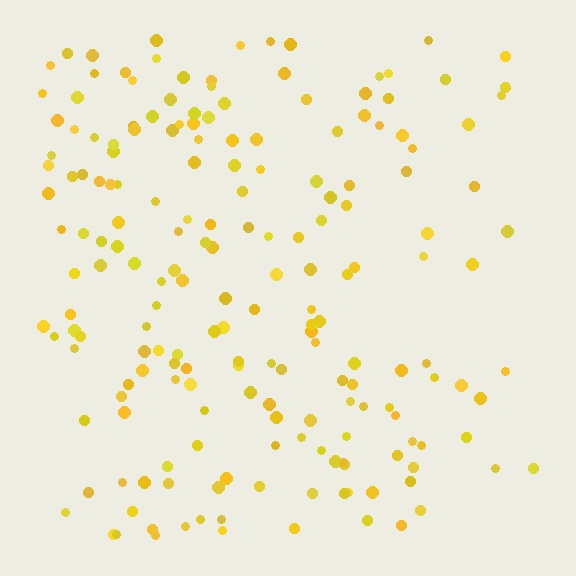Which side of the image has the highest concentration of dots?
The left.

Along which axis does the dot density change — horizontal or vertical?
Horizontal.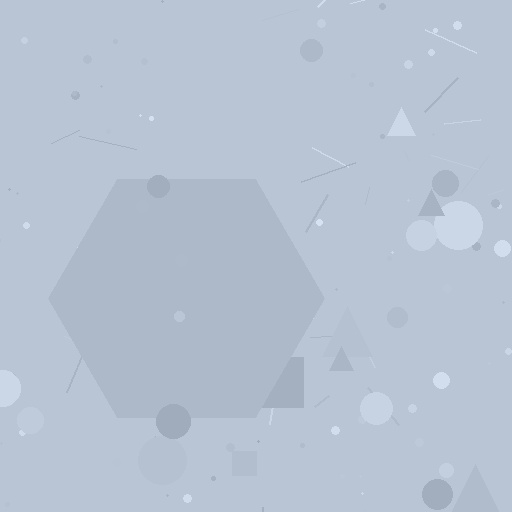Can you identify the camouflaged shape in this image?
The camouflaged shape is a hexagon.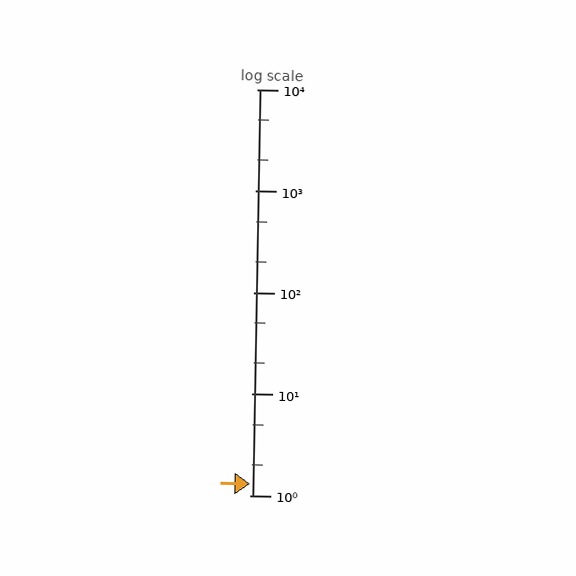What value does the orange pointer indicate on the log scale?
The pointer indicates approximately 1.3.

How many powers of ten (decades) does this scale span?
The scale spans 4 decades, from 1 to 10000.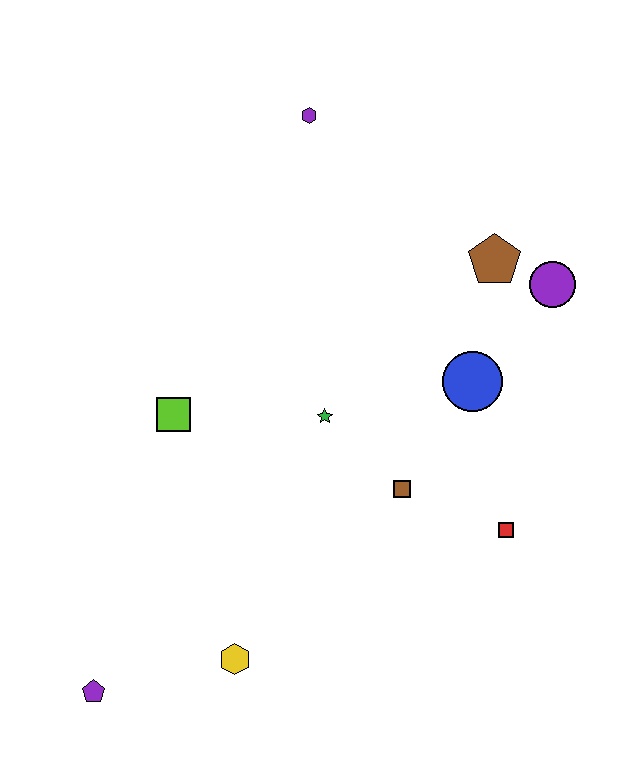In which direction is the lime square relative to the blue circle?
The lime square is to the left of the blue circle.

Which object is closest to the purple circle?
The brown pentagon is closest to the purple circle.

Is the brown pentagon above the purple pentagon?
Yes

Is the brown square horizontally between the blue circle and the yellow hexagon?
Yes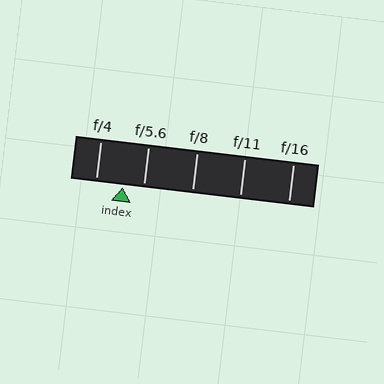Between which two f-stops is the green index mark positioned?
The index mark is between f/4 and f/5.6.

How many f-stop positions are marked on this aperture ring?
There are 5 f-stop positions marked.